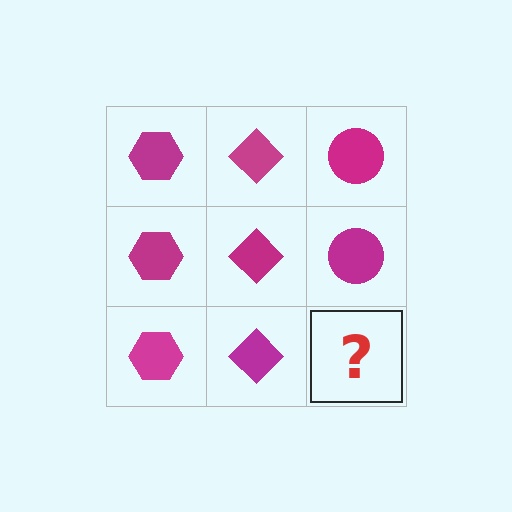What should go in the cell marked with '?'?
The missing cell should contain a magenta circle.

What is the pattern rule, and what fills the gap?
The rule is that each column has a consistent shape. The gap should be filled with a magenta circle.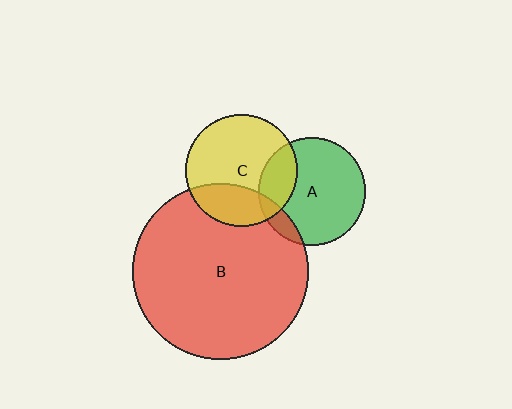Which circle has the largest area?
Circle B (red).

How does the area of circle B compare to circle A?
Approximately 2.7 times.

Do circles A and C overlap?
Yes.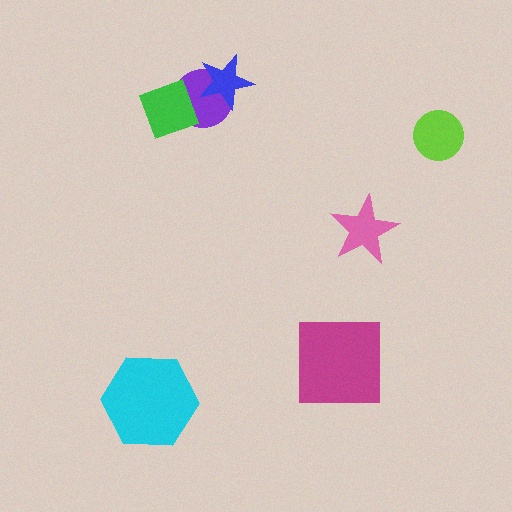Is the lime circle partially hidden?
No, no other shape covers it.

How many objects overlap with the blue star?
1 object overlaps with the blue star.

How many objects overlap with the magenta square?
0 objects overlap with the magenta square.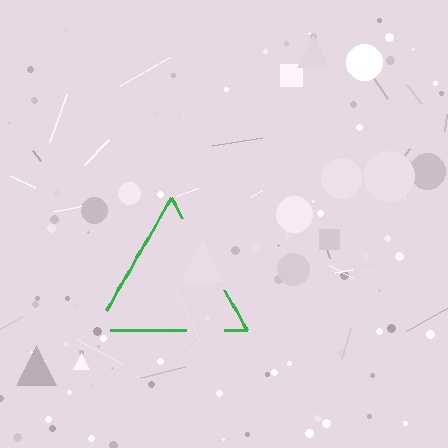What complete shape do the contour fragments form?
The contour fragments form a triangle.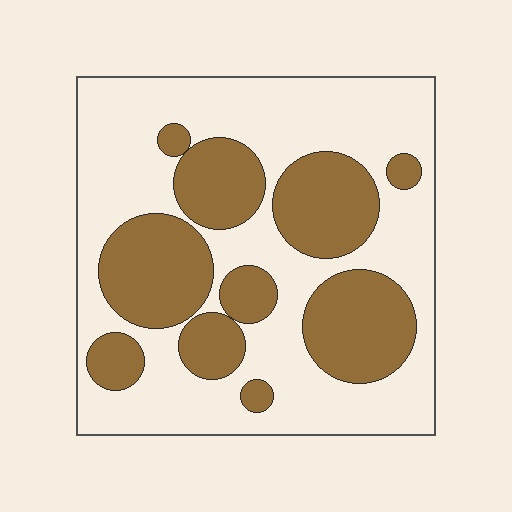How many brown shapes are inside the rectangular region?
10.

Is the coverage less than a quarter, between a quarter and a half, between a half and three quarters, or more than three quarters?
Between a quarter and a half.